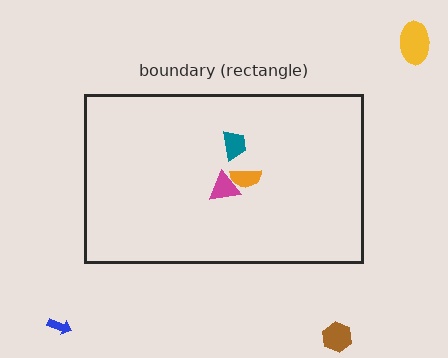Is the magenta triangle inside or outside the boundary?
Inside.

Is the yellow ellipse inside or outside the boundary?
Outside.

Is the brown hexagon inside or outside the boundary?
Outside.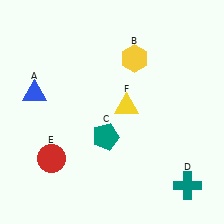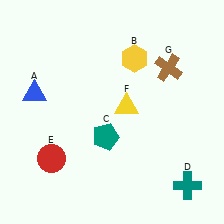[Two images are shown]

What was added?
A brown cross (G) was added in Image 2.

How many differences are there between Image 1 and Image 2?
There is 1 difference between the two images.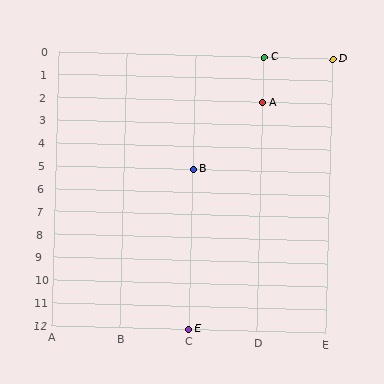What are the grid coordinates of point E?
Point E is at grid coordinates (C, 12).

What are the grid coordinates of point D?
Point D is at grid coordinates (E, 0).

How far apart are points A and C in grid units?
Points A and C are 2 rows apart.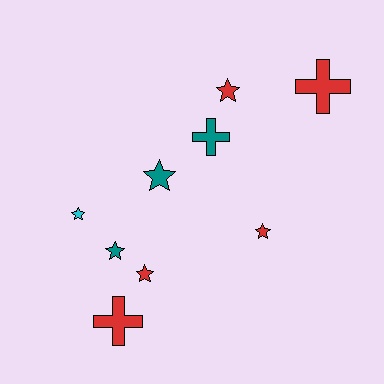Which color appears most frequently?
Red, with 5 objects.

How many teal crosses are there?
There is 1 teal cross.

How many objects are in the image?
There are 9 objects.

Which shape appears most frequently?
Star, with 6 objects.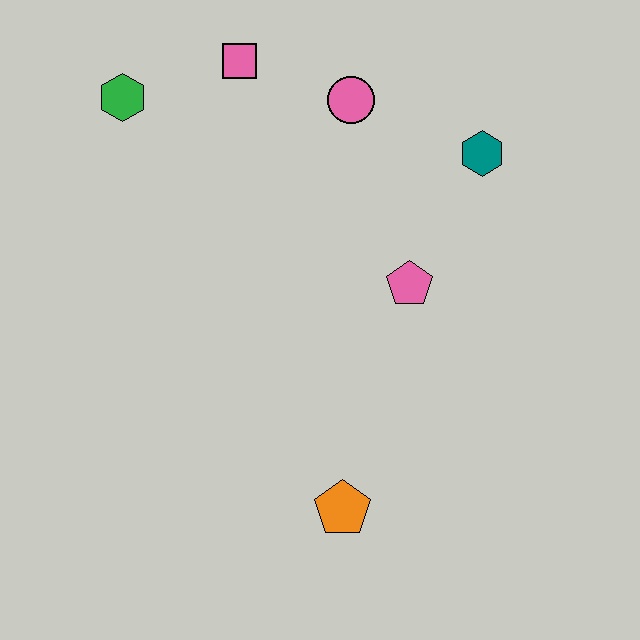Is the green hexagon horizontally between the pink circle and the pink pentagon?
No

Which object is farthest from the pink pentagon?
The green hexagon is farthest from the pink pentagon.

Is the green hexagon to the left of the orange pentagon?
Yes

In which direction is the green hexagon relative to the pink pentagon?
The green hexagon is to the left of the pink pentagon.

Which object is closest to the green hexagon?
The pink square is closest to the green hexagon.